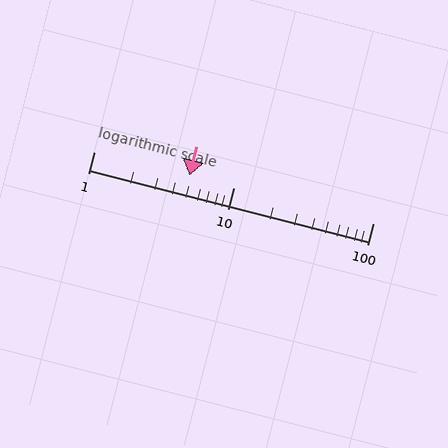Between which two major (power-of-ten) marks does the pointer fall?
The pointer is between 1 and 10.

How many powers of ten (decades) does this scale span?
The scale spans 2 decades, from 1 to 100.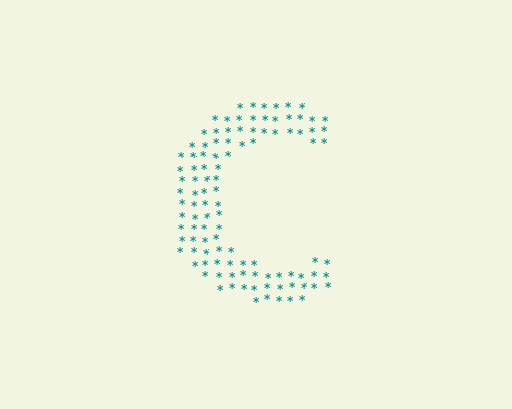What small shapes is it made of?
It is made of small asterisks.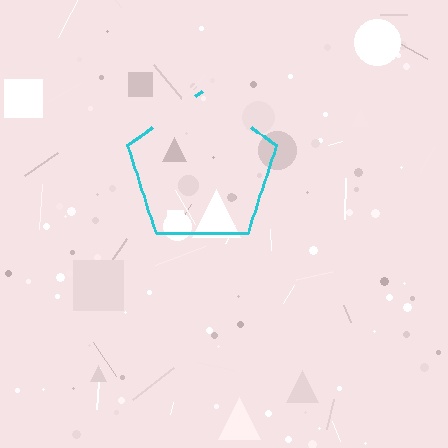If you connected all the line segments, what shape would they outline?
They would outline a pentagon.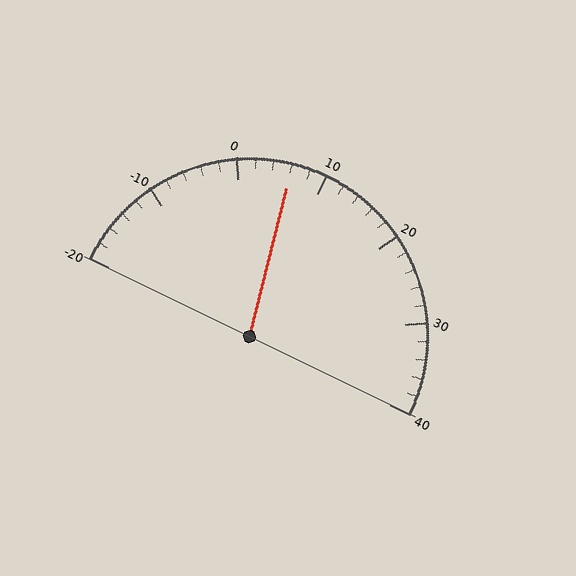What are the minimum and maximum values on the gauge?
The gauge ranges from -20 to 40.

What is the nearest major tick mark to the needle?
The nearest major tick mark is 10.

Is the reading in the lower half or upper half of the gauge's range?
The reading is in the lower half of the range (-20 to 40).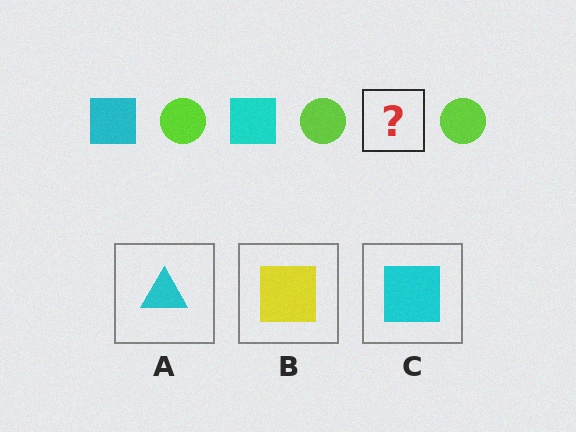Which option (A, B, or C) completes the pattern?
C.